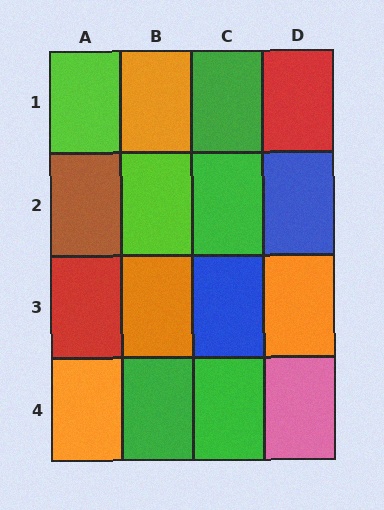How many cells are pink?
1 cell is pink.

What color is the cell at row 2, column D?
Blue.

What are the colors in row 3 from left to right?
Red, orange, blue, orange.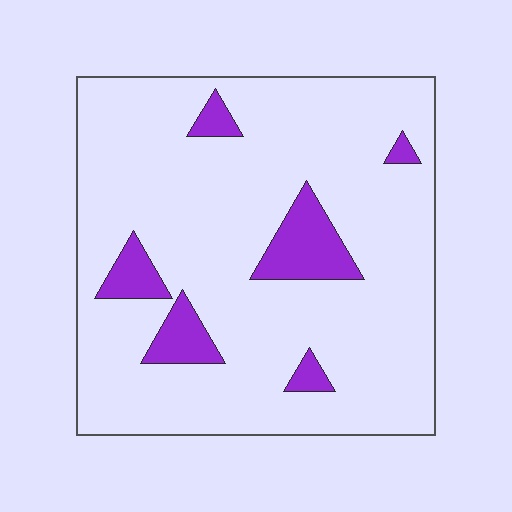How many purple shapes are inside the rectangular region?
6.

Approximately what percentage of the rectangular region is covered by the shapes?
Approximately 10%.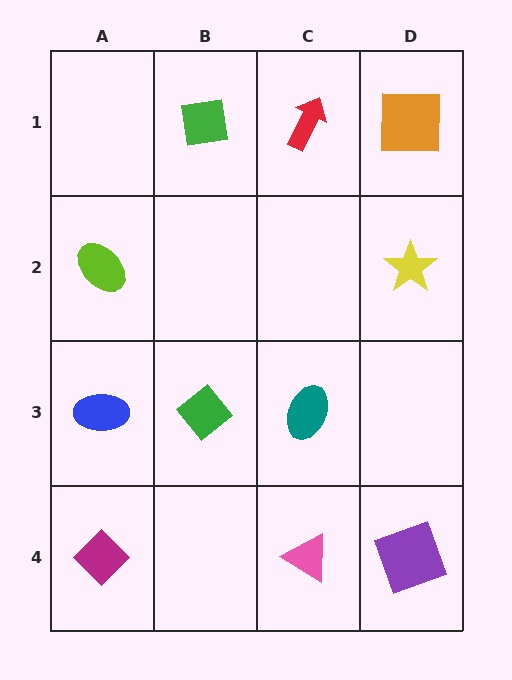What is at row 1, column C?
A red arrow.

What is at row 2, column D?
A yellow star.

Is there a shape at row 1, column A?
No, that cell is empty.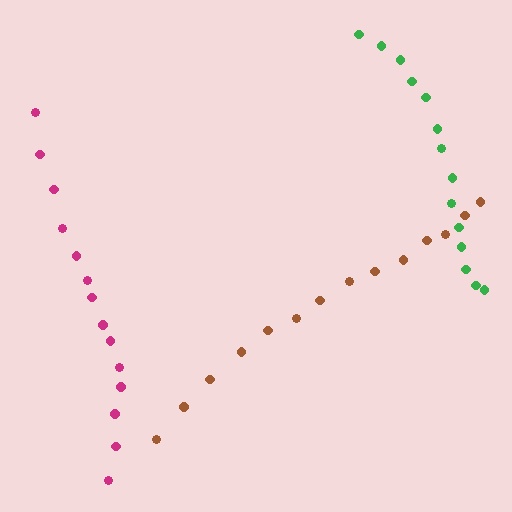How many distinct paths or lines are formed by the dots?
There are 3 distinct paths.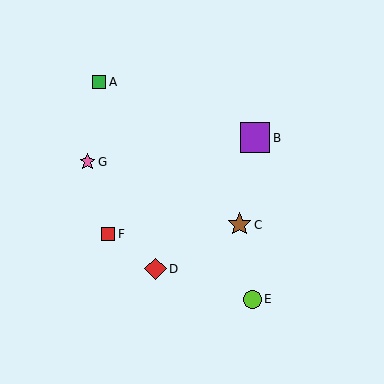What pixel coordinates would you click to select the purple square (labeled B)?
Click at (255, 138) to select the purple square B.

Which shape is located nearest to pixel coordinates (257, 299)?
The lime circle (labeled E) at (252, 299) is nearest to that location.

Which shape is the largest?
The purple square (labeled B) is the largest.